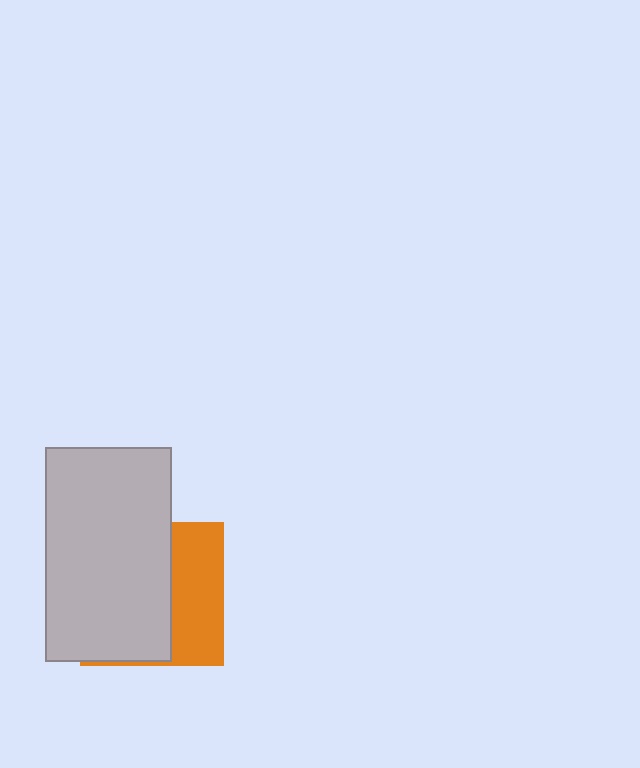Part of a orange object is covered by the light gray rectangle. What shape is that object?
It is a square.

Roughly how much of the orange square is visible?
A small part of it is visible (roughly 38%).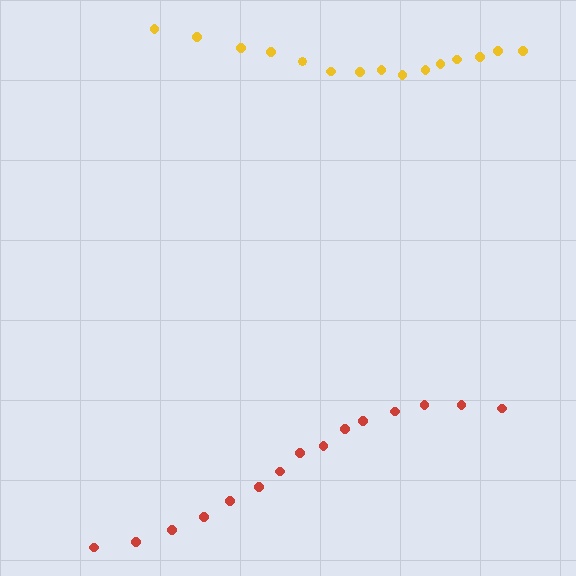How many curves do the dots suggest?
There are 2 distinct paths.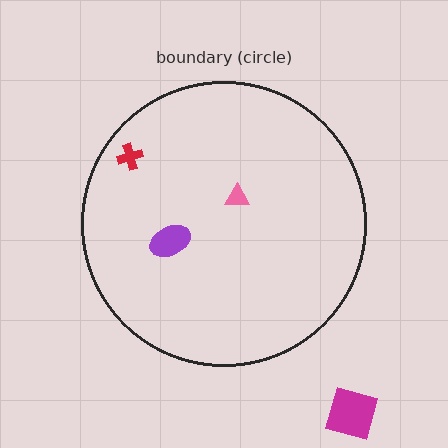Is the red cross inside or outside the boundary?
Inside.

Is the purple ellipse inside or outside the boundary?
Inside.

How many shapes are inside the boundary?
3 inside, 1 outside.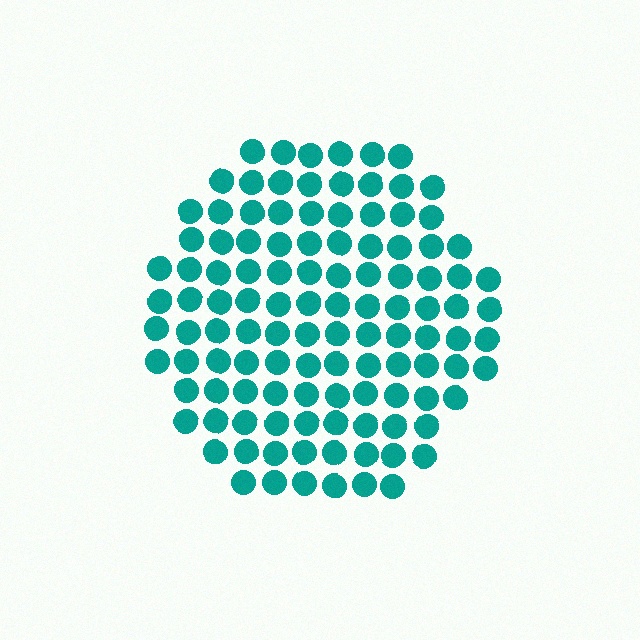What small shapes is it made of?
It is made of small circles.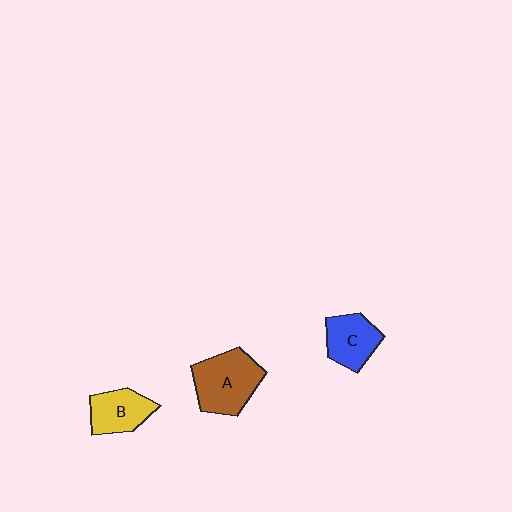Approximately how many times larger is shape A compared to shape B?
Approximately 1.5 times.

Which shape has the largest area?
Shape A (brown).